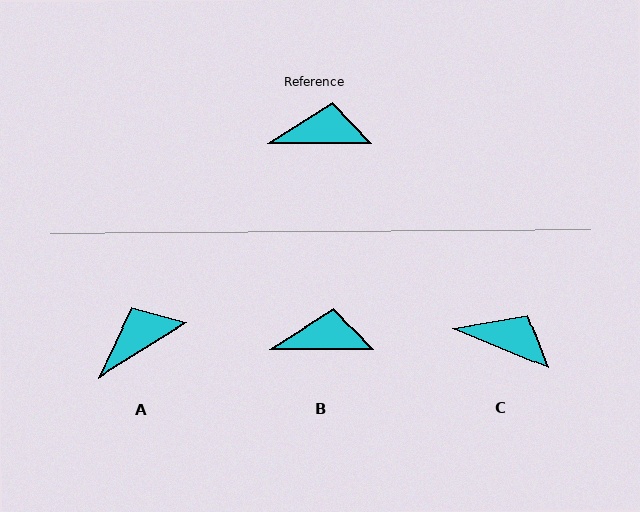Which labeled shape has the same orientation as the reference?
B.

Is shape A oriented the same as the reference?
No, it is off by about 32 degrees.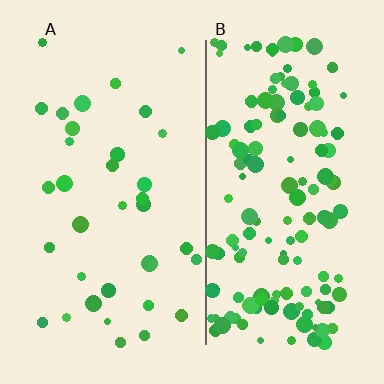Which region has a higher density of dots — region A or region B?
B (the right).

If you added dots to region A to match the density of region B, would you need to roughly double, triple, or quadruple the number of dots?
Approximately quadruple.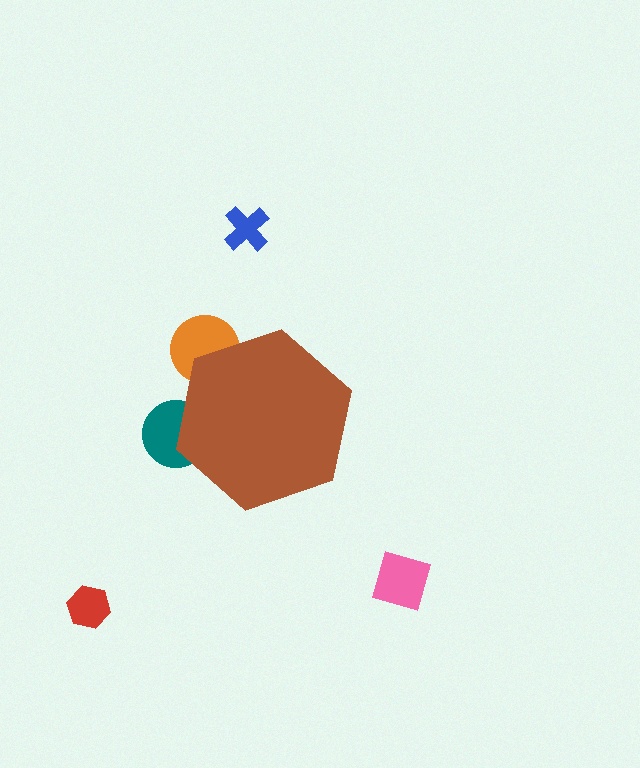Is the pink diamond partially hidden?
No, the pink diamond is fully visible.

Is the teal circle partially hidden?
Yes, the teal circle is partially hidden behind the brown hexagon.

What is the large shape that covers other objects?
A brown hexagon.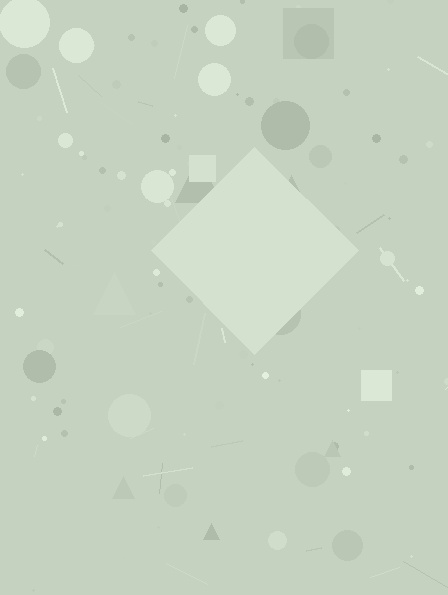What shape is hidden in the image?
A diamond is hidden in the image.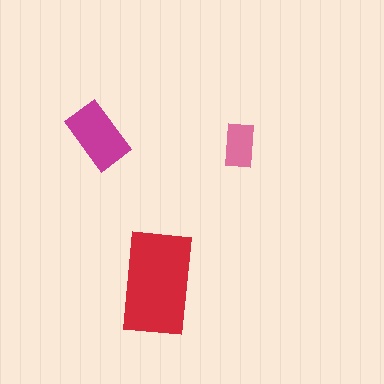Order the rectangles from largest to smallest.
the red one, the magenta one, the pink one.